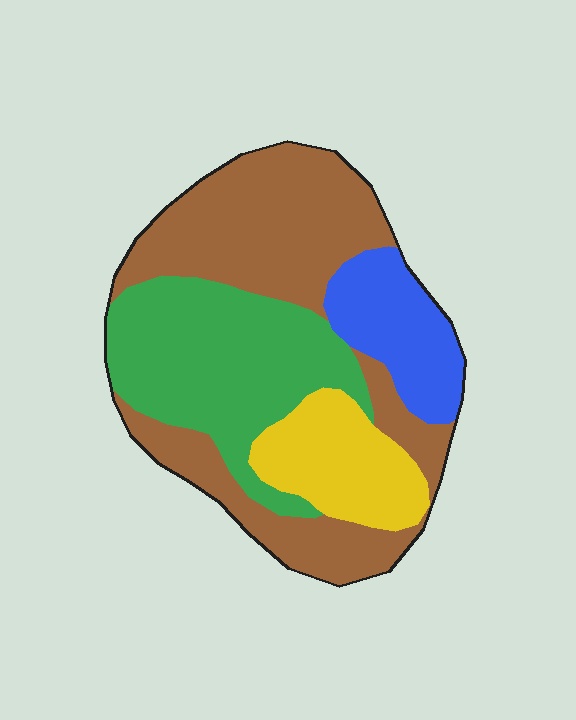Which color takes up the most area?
Brown, at roughly 45%.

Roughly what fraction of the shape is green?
Green takes up about one third (1/3) of the shape.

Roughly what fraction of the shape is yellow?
Yellow takes up less than a sixth of the shape.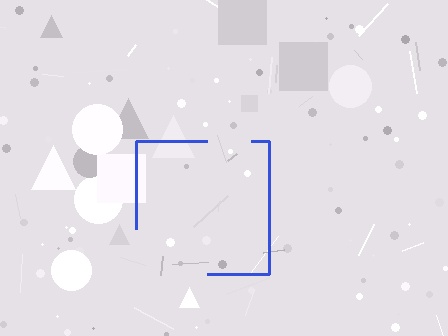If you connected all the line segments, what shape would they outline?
They would outline a square.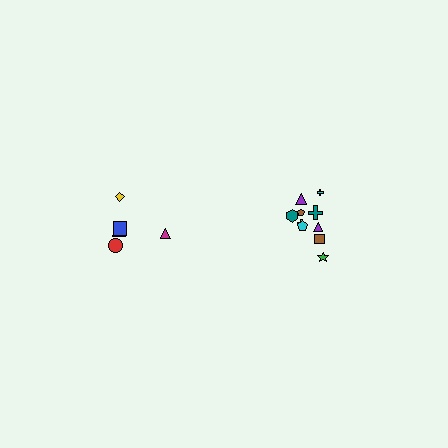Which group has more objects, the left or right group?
The right group.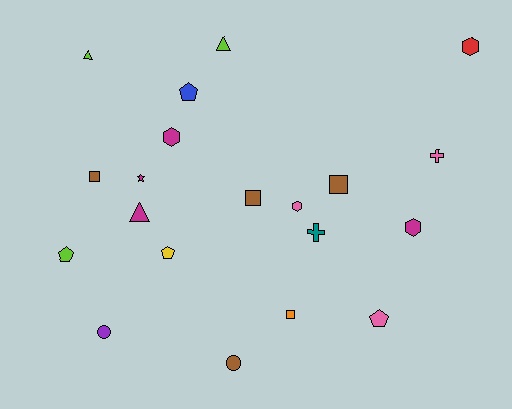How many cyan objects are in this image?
There are no cyan objects.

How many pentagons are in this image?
There are 4 pentagons.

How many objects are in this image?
There are 20 objects.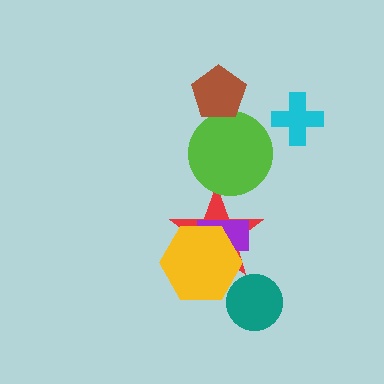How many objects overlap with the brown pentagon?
1 object overlaps with the brown pentagon.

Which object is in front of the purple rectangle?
The yellow hexagon is in front of the purple rectangle.